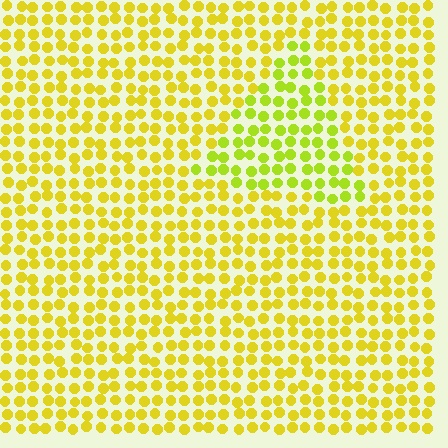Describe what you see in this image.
The image is filled with small yellow elements in a uniform arrangement. A triangle-shaped region is visible where the elements are tinted to a slightly different hue, forming a subtle color boundary.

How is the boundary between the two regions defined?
The boundary is defined purely by a slight shift in hue (about 23 degrees). Spacing, size, and orientation are identical on both sides.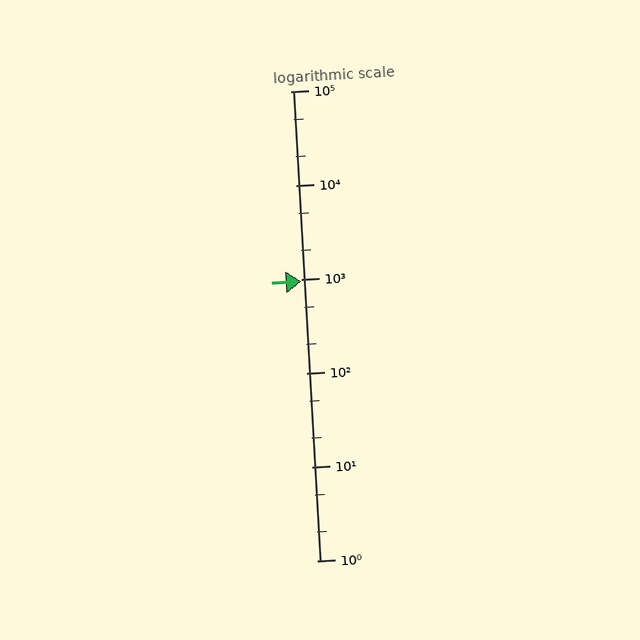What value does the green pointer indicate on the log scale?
The pointer indicates approximately 940.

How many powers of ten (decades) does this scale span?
The scale spans 5 decades, from 1 to 100000.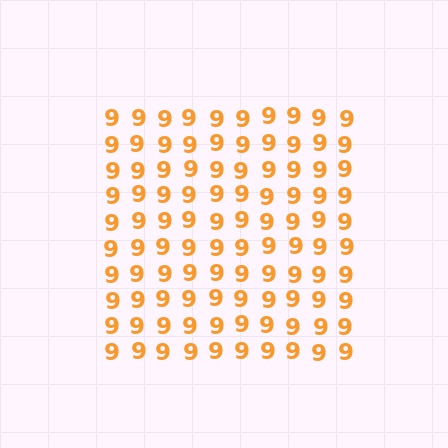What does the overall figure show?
The overall figure shows a square.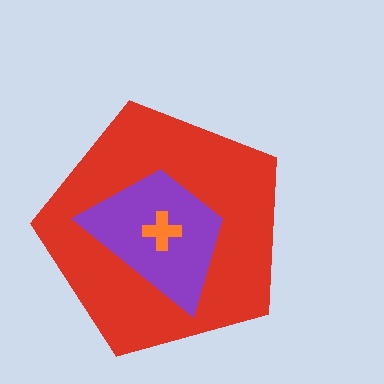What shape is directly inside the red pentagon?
The purple trapezoid.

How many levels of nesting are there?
3.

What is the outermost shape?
The red pentagon.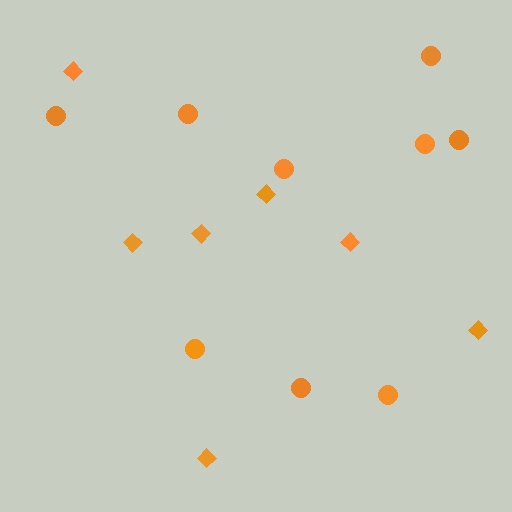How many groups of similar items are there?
There are 2 groups: one group of circles (9) and one group of diamonds (7).